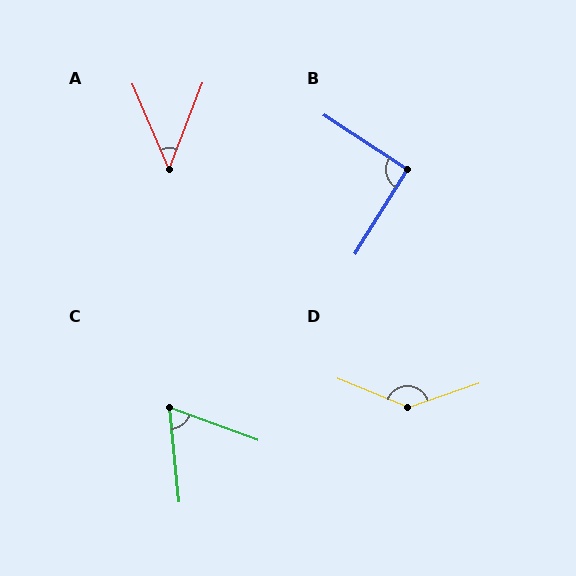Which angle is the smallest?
A, at approximately 44 degrees.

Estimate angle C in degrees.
Approximately 64 degrees.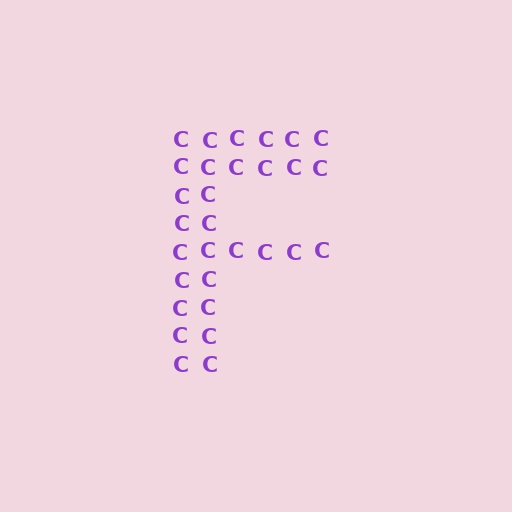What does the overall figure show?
The overall figure shows the letter F.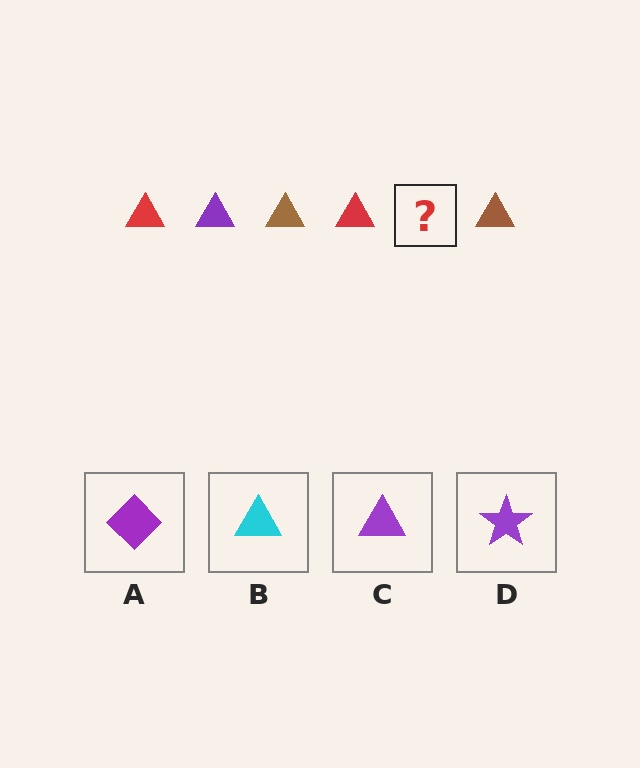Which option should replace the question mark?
Option C.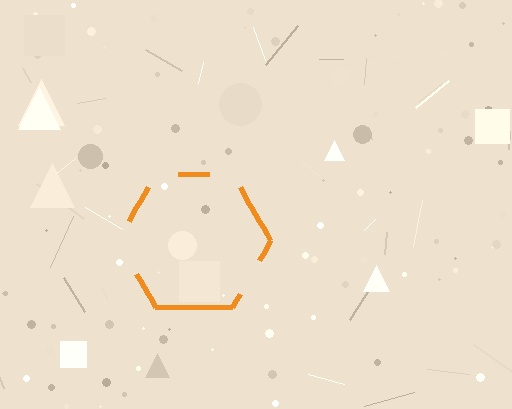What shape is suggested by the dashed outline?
The dashed outline suggests a hexagon.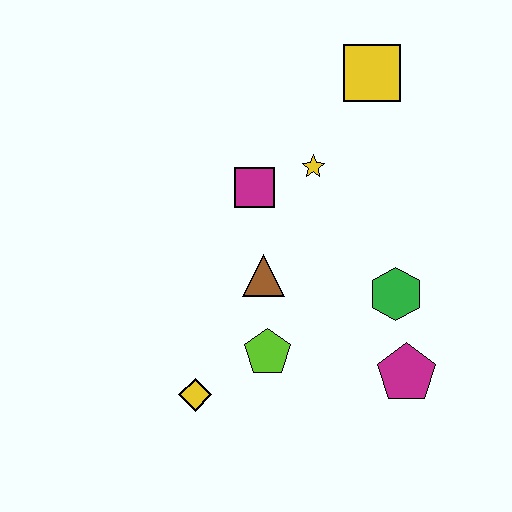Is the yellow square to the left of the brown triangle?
No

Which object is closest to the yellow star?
The magenta square is closest to the yellow star.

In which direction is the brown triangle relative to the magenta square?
The brown triangle is below the magenta square.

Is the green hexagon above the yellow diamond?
Yes